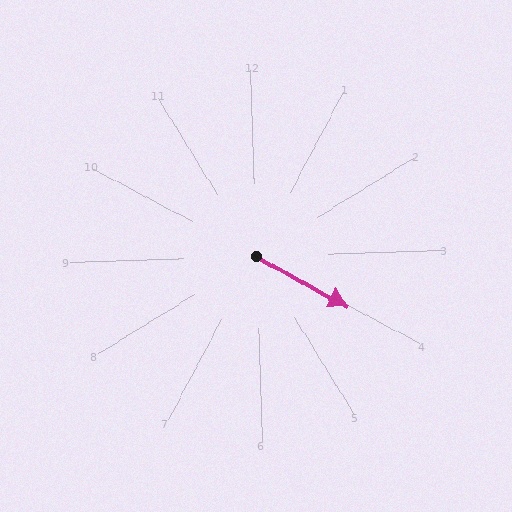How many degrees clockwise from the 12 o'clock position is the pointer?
Approximately 121 degrees.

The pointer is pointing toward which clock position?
Roughly 4 o'clock.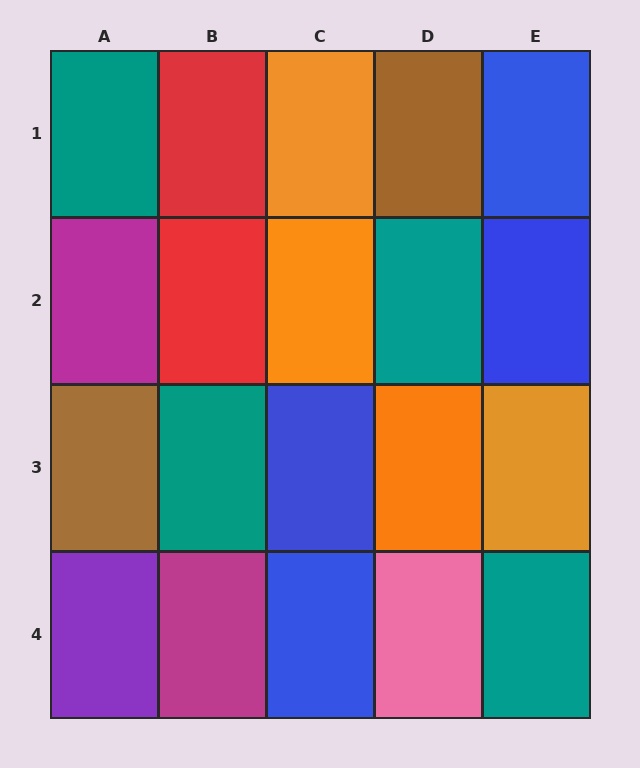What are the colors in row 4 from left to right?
Purple, magenta, blue, pink, teal.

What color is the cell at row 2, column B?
Red.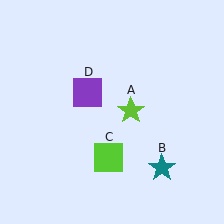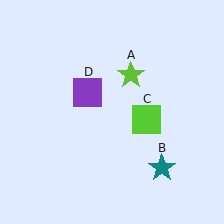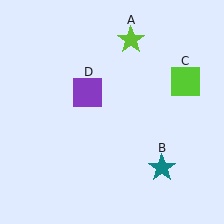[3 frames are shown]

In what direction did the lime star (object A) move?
The lime star (object A) moved up.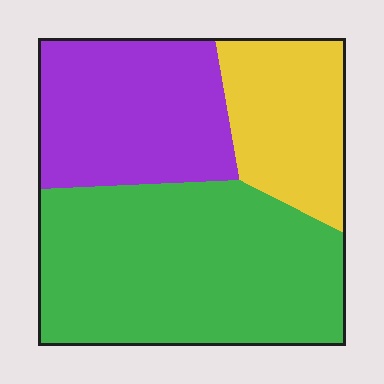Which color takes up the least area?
Yellow, at roughly 20%.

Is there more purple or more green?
Green.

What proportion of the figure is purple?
Purple takes up between a quarter and a half of the figure.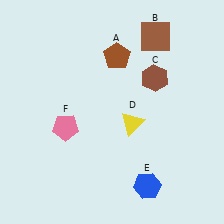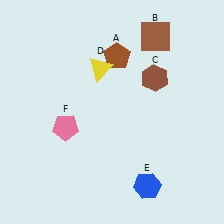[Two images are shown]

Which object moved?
The yellow triangle (D) moved up.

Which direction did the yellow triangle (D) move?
The yellow triangle (D) moved up.